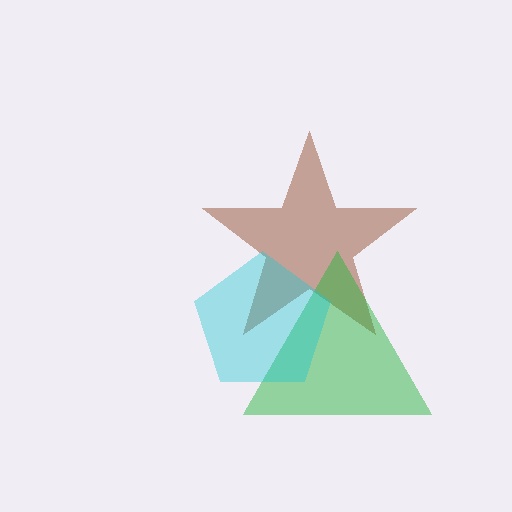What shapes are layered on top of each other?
The layered shapes are: a brown star, a green triangle, a cyan pentagon.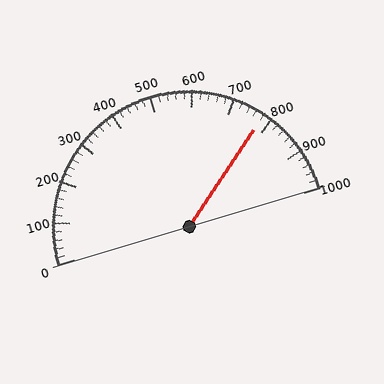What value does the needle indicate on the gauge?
The needle indicates approximately 780.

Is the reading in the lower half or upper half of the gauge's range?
The reading is in the upper half of the range (0 to 1000).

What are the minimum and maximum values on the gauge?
The gauge ranges from 0 to 1000.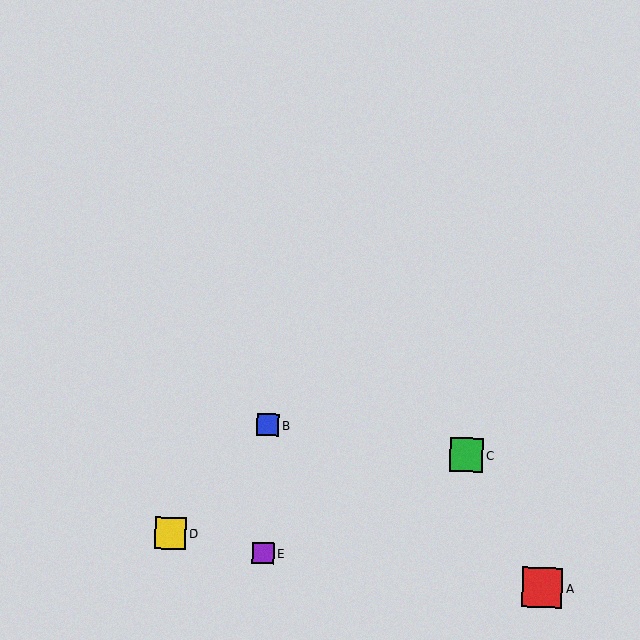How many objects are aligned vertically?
2 objects (B, E) are aligned vertically.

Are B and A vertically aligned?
No, B is at x≈268 and A is at x≈542.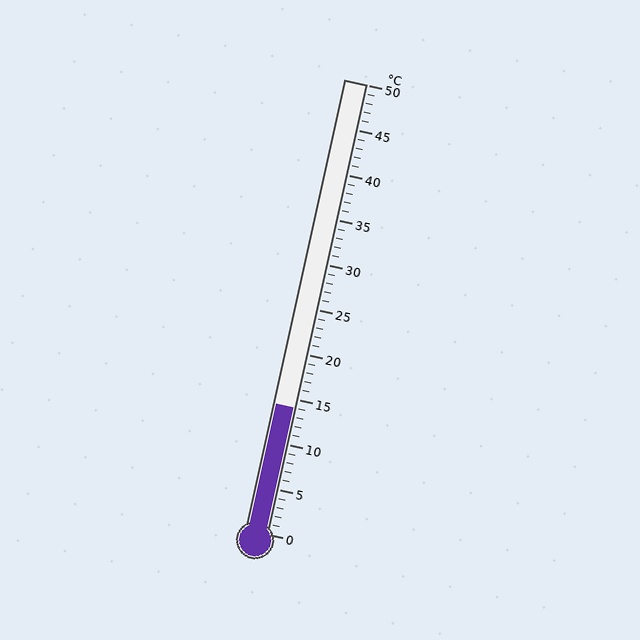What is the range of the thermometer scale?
The thermometer scale ranges from 0°C to 50°C.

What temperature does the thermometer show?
The thermometer shows approximately 14°C.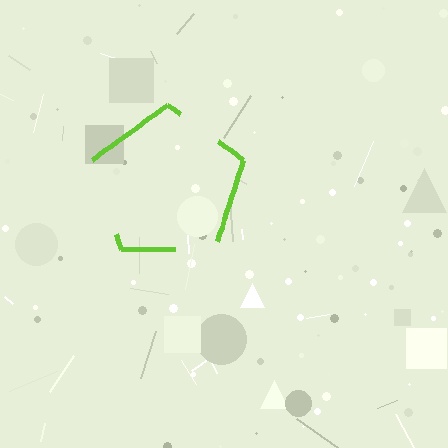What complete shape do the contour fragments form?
The contour fragments form a pentagon.